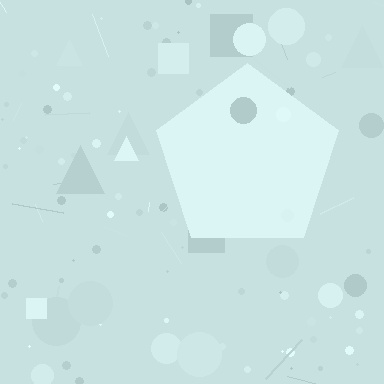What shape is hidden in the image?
A pentagon is hidden in the image.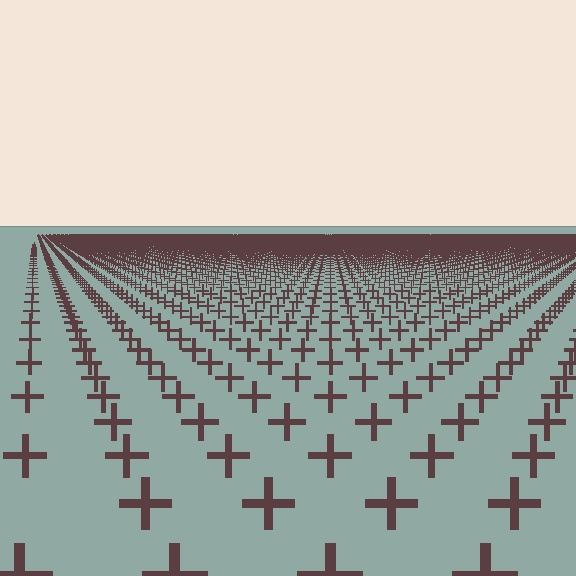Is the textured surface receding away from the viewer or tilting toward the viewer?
The surface is receding away from the viewer. Texture elements get smaller and denser toward the top.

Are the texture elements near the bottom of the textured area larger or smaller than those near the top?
Larger. Near the bottom, elements are closer to the viewer and appear at a bigger on-screen size.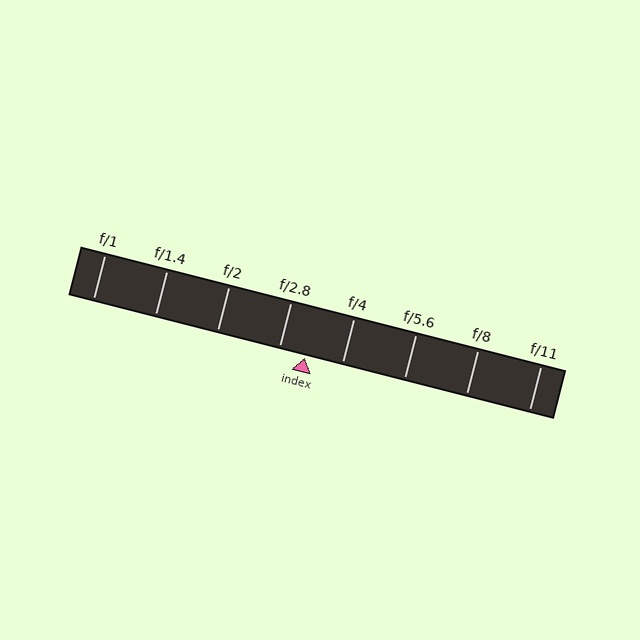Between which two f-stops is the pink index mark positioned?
The index mark is between f/2.8 and f/4.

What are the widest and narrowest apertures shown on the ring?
The widest aperture shown is f/1 and the narrowest is f/11.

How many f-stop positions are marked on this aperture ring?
There are 8 f-stop positions marked.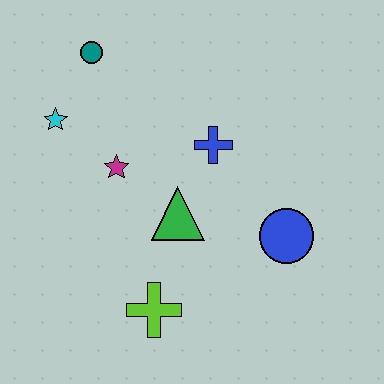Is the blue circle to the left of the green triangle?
No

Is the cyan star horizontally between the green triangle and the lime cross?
No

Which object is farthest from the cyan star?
The blue circle is farthest from the cyan star.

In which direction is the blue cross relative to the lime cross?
The blue cross is above the lime cross.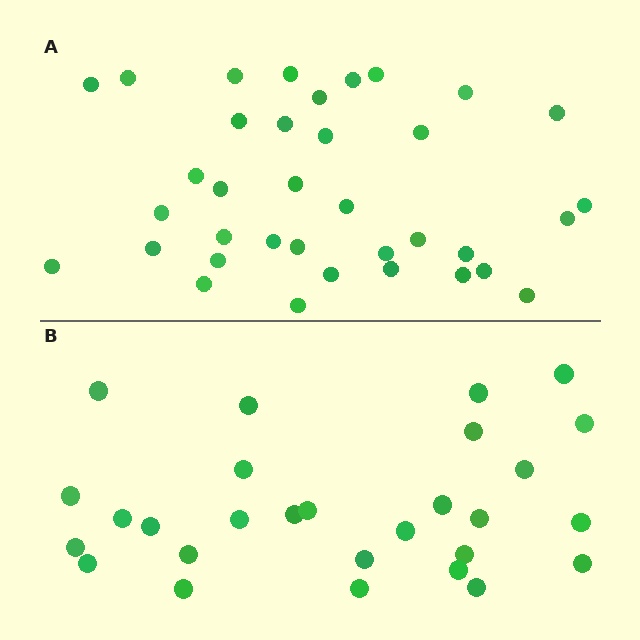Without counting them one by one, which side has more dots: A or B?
Region A (the top region) has more dots.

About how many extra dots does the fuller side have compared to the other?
Region A has roughly 8 or so more dots than region B.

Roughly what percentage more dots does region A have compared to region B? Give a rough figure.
About 30% more.